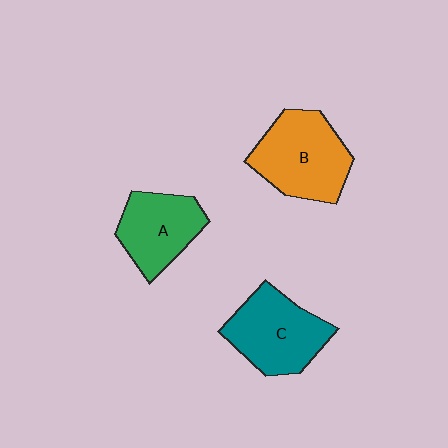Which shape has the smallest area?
Shape A (green).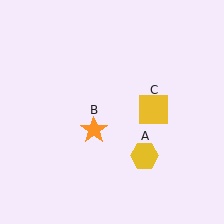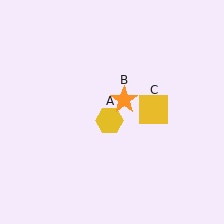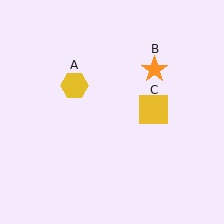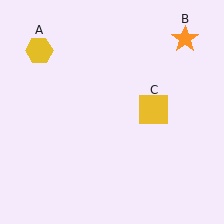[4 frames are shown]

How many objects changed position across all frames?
2 objects changed position: yellow hexagon (object A), orange star (object B).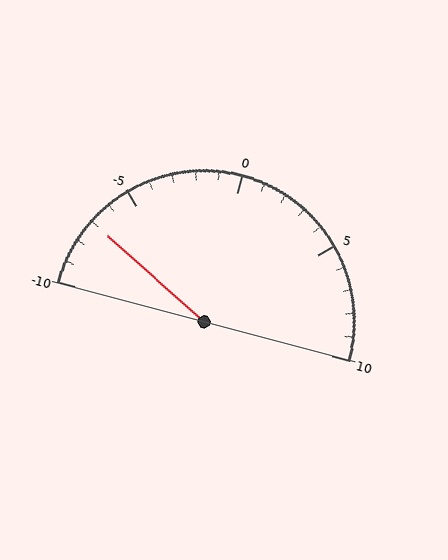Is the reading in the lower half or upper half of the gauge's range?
The reading is in the lower half of the range (-10 to 10).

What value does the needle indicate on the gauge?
The needle indicates approximately -7.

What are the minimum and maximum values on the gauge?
The gauge ranges from -10 to 10.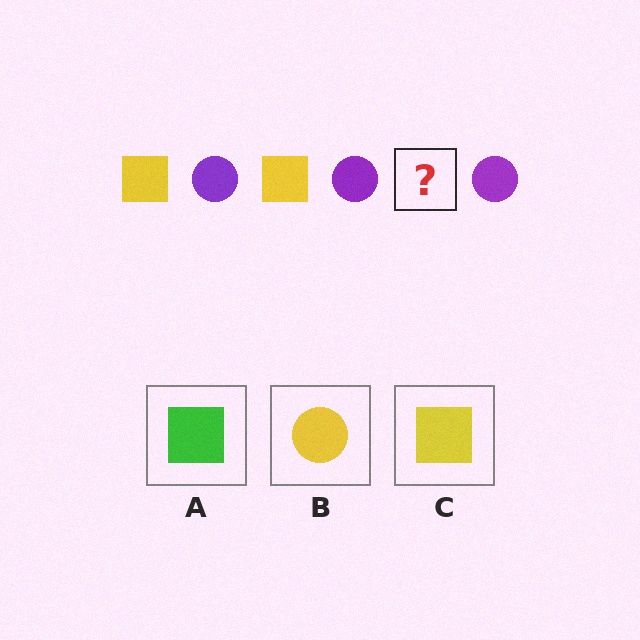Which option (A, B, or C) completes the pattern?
C.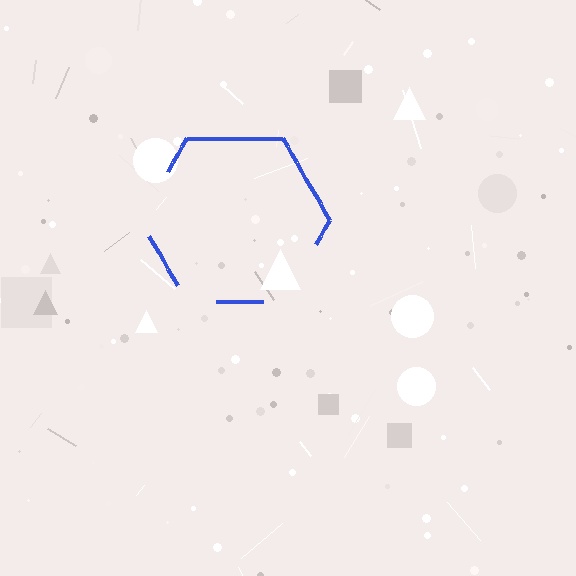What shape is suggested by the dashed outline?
The dashed outline suggests a hexagon.